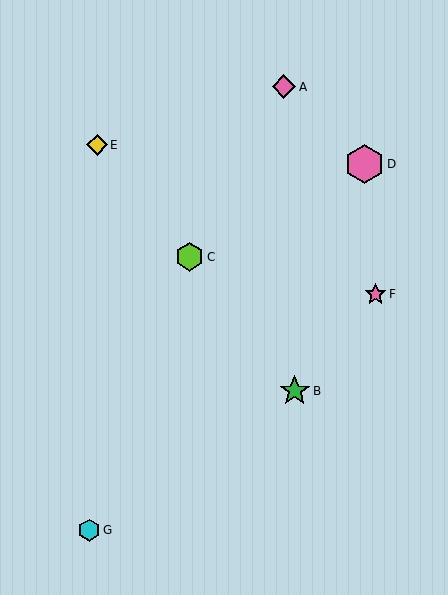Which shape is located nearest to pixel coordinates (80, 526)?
The cyan hexagon (labeled G) at (89, 530) is nearest to that location.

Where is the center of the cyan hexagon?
The center of the cyan hexagon is at (89, 530).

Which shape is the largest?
The pink hexagon (labeled D) is the largest.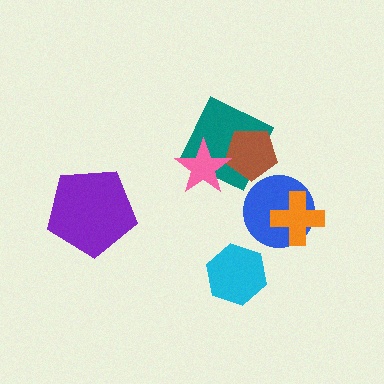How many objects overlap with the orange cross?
1 object overlaps with the orange cross.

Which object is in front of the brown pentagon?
The pink star is in front of the brown pentagon.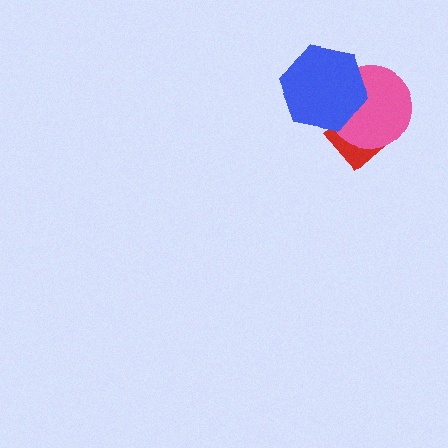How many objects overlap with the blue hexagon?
2 objects overlap with the blue hexagon.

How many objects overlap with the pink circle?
2 objects overlap with the pink circle.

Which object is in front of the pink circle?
The blue hexagon is in front of the pink circle.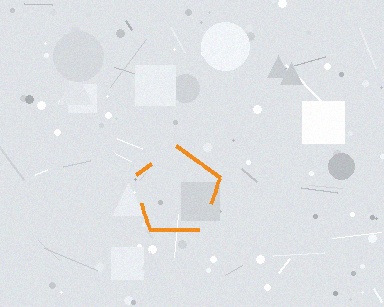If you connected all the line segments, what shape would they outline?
They would outline a pentagon.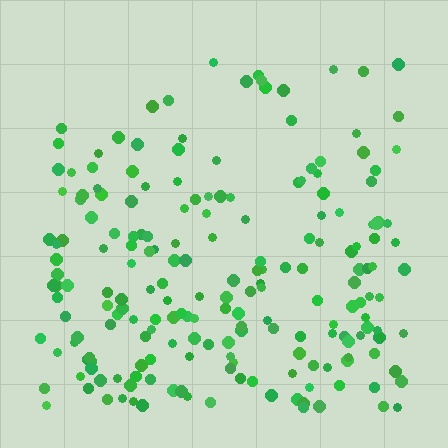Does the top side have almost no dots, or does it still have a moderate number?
Still a moderate number, just noticeably fewer than the bottom.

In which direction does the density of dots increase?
From top to bottom, with the bottom side densest.